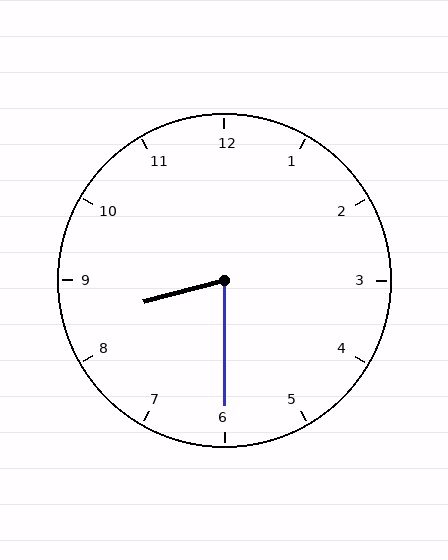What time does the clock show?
8:30.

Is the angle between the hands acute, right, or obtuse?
It is acute.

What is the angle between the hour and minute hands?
Approximately 75 degrees.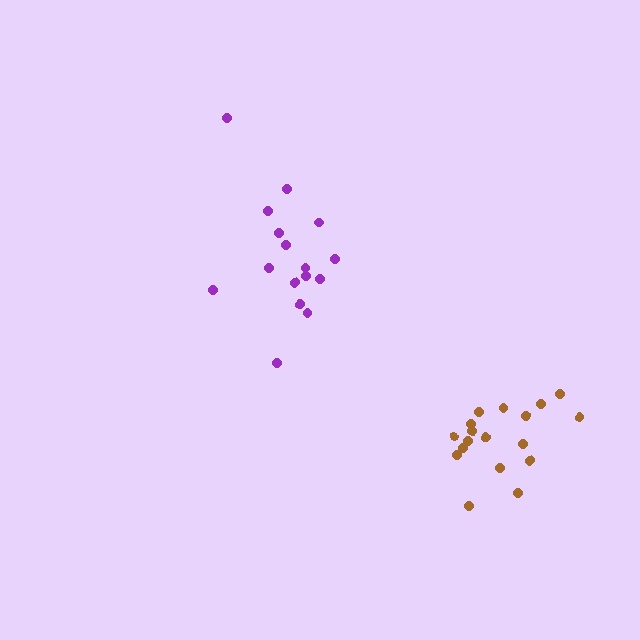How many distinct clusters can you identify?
There are 2 distinct clusters.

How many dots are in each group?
Group 1: 16 dots, Group 2: 18 dots (34 total).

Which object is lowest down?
The brown cluster is bottommost.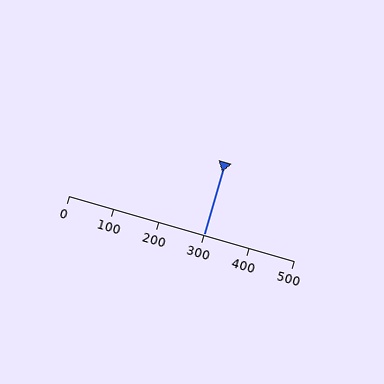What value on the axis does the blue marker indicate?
The marker indicates approximately 300.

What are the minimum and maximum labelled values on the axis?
The axis runs from 0 to 500.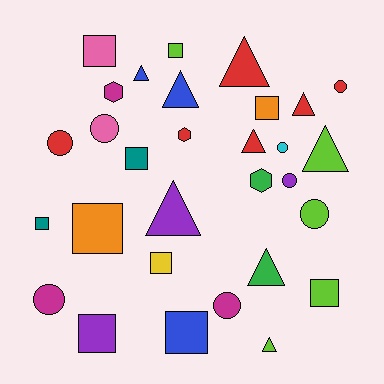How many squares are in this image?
There are 10 squares.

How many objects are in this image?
There are 30 objects.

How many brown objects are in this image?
There are no brown objects.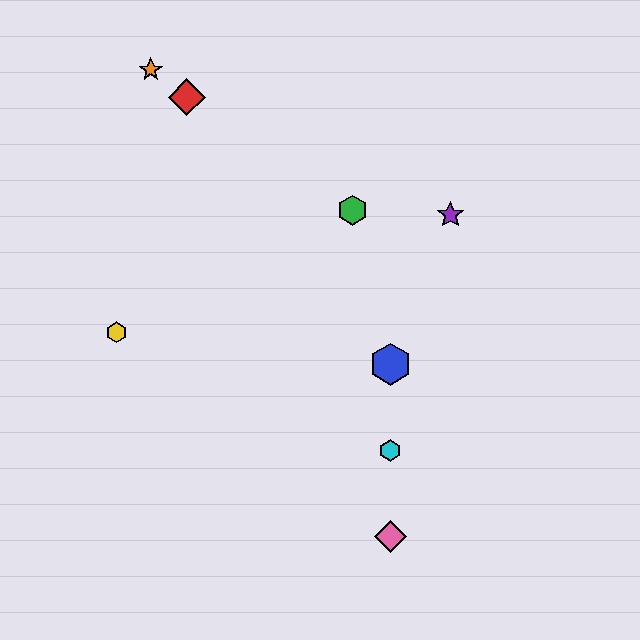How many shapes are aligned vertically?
3 shapes (the blue hexagon, the cyan hexagon, the pink diamond) are aligned vertically.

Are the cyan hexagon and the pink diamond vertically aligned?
Yes, both are at x≈390.